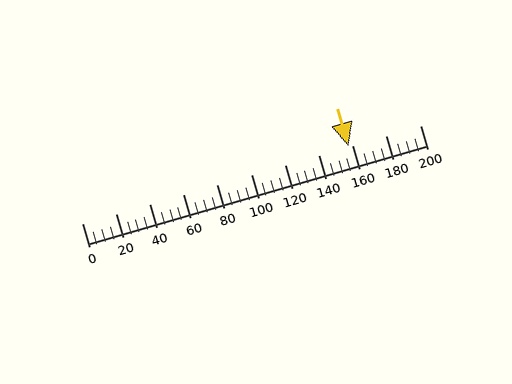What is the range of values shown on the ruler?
The ruler shows values from 0 to 200.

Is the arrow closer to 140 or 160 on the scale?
The arrow is closer to 160.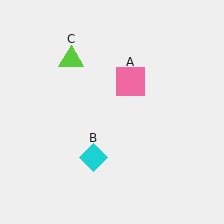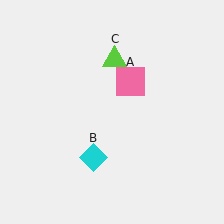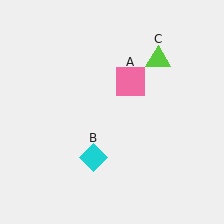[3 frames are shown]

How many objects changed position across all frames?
1 object changed position: lime triangle (object C).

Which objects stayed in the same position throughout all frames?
Pink square (object A) and cyan diamond (object B) remained stationary.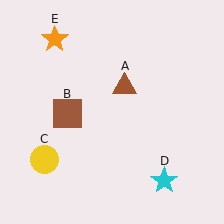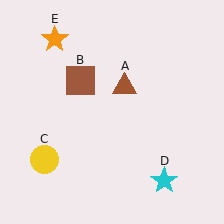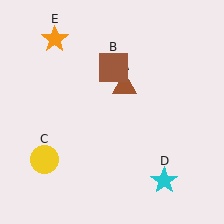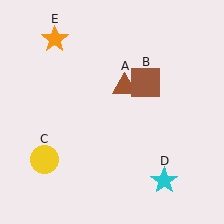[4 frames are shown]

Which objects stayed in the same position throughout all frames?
Brown triangle (object A) and yellow circle (object C) and cyan star (object D) and orange star (object E) remained stationary.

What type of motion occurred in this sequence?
The brown square (object B) rotated clockwise around the center of the scene.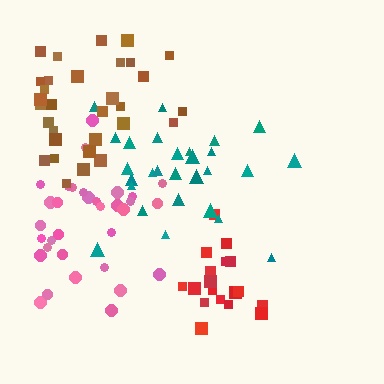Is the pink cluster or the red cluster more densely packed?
Red.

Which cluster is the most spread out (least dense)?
Teal.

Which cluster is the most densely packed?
Red.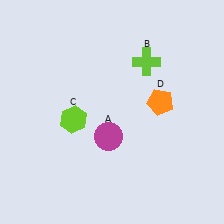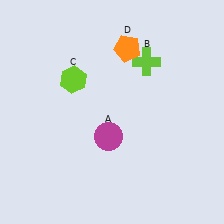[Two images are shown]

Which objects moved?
The objects that moved are: the lime hexagon (C), the orange pentagon (D).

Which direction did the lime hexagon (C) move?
The lime hexagon (C) moved up.